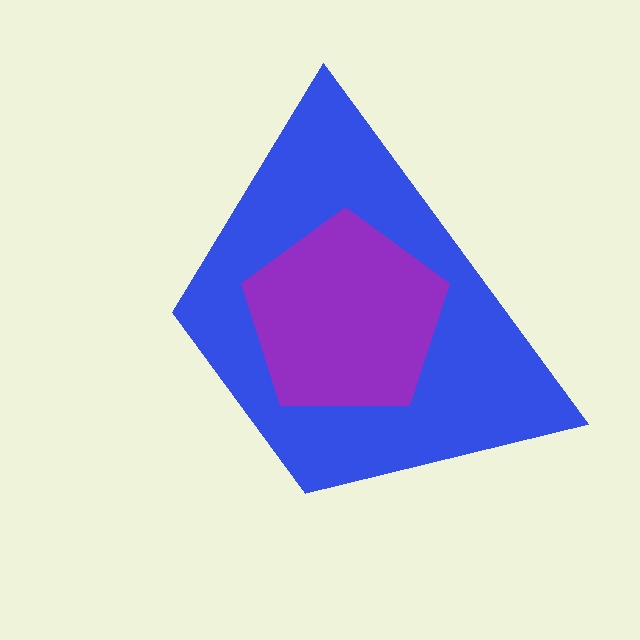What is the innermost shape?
The purple pentagon.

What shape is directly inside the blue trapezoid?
The purple pentagon.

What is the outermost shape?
The blue trapezoid.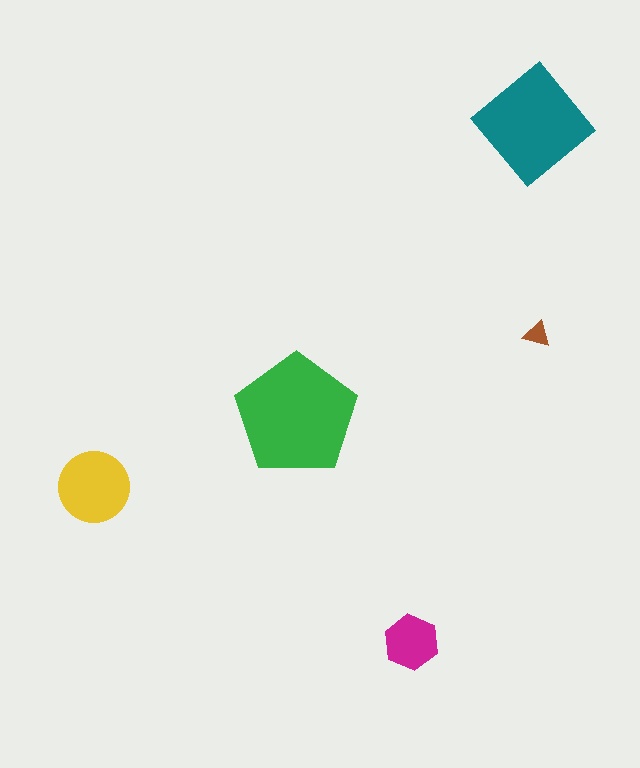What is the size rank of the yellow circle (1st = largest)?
3rd.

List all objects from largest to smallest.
The green pentagon, the teal diamond, the yellow circle, the magenta hexagon, the brown triangle.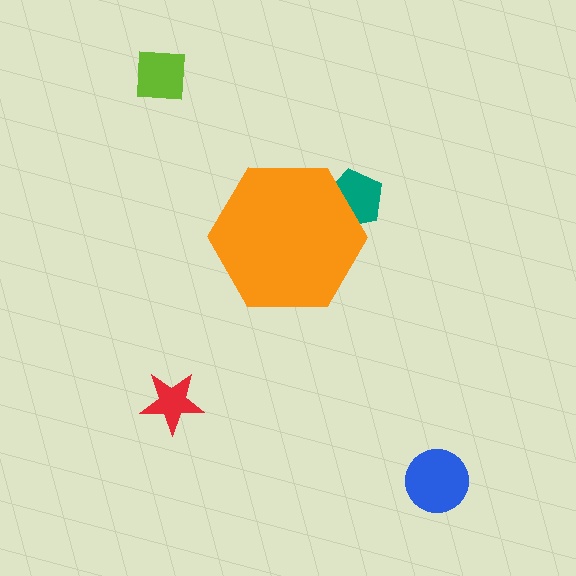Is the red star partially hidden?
No, the red star is fully visible.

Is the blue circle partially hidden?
No, the blue circle is fully visible.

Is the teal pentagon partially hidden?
Yes, the teal pentagon is partially hidden behind the orange hexagon.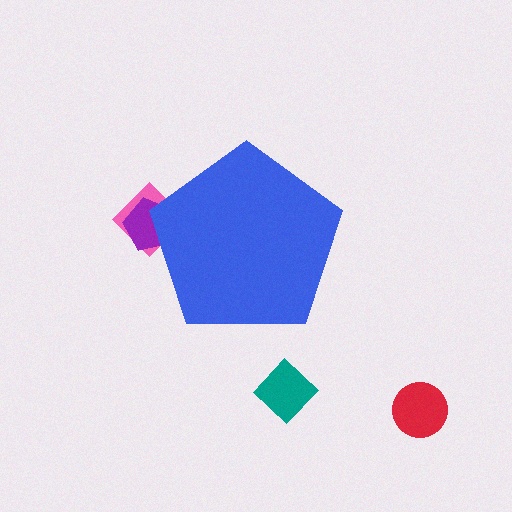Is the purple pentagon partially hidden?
Yes, the purple pentagon is partially hidden behind the blue pentagon.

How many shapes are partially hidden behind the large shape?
2 shapes are partially hidden.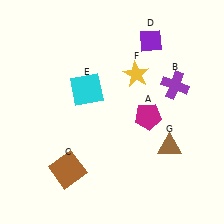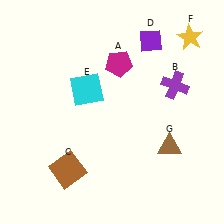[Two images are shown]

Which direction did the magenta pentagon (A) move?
The magenta pentagon (A) moved up.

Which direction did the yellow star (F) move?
The yellow star (F) moved right.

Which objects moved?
The objects that moved are: the magenta pentagon (A), the yellow star (F).